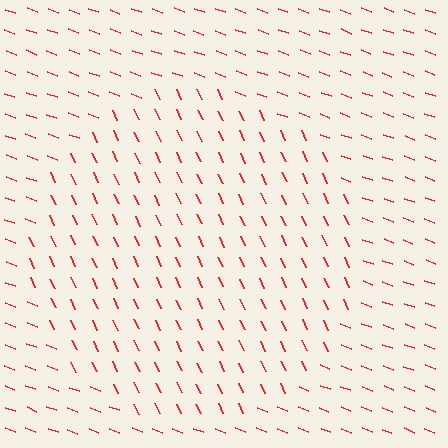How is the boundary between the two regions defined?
The boundary is defined purely by a change in line orientation (approximately 45 degrees difference). All lines are the same color and thickness.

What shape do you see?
I see a circle.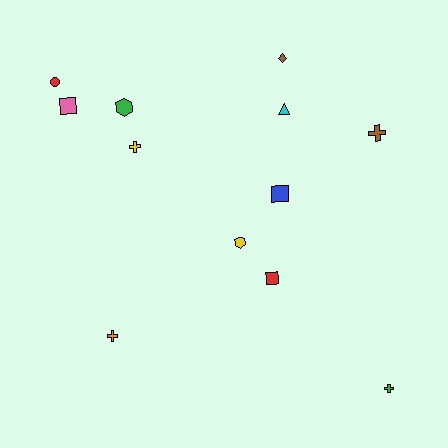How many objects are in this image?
There are 12 objects.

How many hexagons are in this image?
There are 2 hexagons.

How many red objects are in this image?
There are 2 red objects.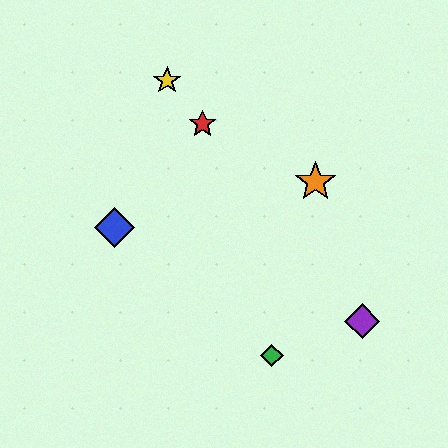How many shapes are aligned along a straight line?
3 shapes (the red star, the yellow star, the purple diamond) are aligned along a straight line.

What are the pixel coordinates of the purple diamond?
The purple diamond is at (362, 321).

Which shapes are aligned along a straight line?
The red star, the yellow star, the purple diamond are aligned along a straight line.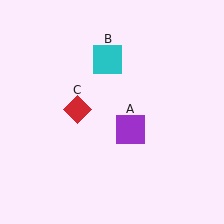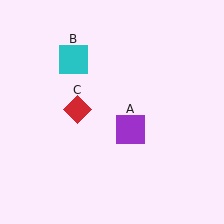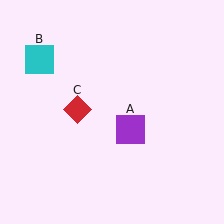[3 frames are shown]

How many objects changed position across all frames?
1 object changed position: cyan square (object B).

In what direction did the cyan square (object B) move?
The cyan square (object B) moved left.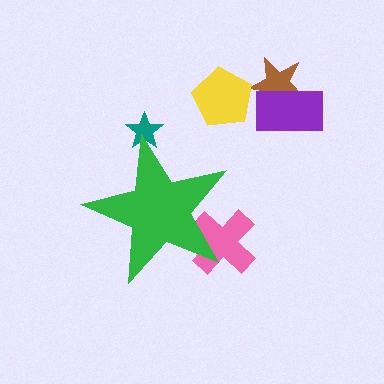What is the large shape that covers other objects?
A green star.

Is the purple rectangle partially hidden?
No, the purple rectangle is fully visible.